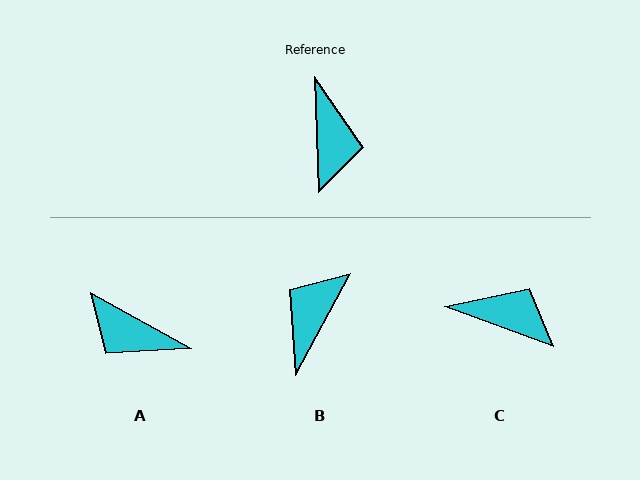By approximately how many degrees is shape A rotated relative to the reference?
Approximately 121 degrees clockwise.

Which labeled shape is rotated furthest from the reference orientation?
B, about 149 degrees away.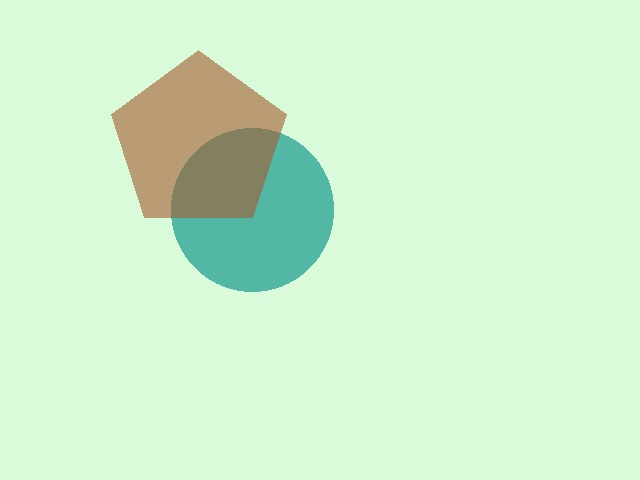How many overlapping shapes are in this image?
There are 2 overlapping shapes in the image.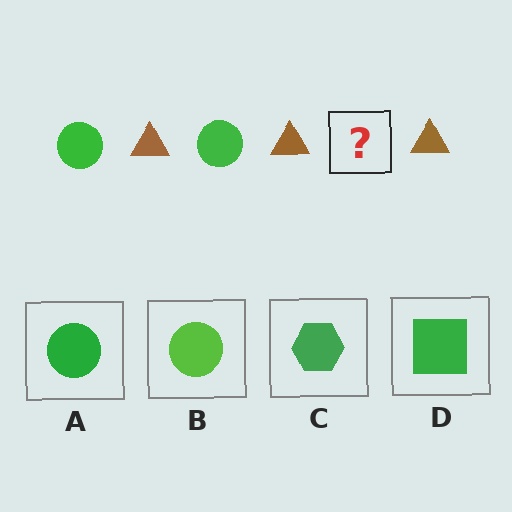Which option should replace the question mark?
Option A.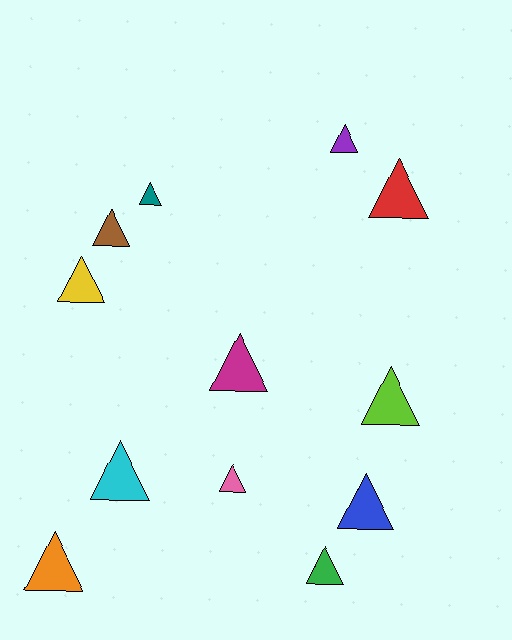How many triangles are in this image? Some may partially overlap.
There are 12 triangles.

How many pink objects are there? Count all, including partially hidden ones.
There is 1 pink object.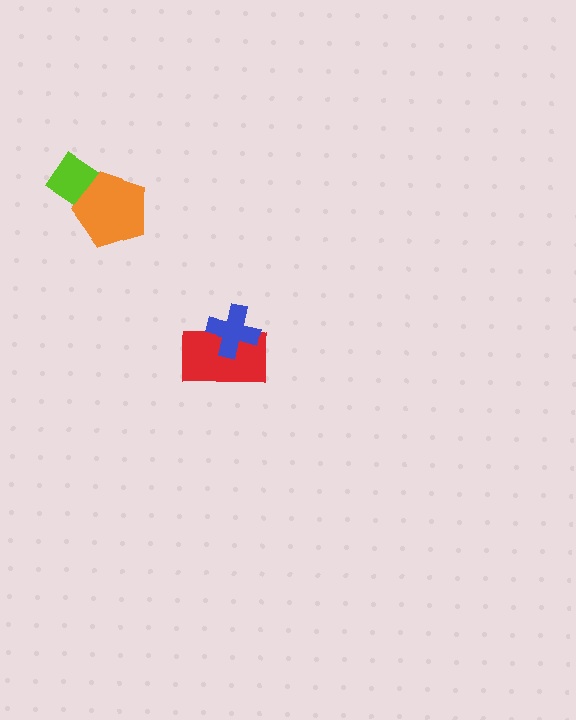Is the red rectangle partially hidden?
Yes, it is partially covered by another shape.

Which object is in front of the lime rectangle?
The orange pentagon is in front of the lime rectangle.